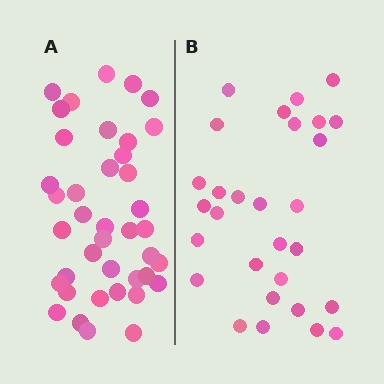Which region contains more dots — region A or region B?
Region A (the left region) has more dots.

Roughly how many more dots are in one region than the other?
Region A has roughly 12 or so more dots than region B.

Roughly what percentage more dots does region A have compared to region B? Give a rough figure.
About 40% more.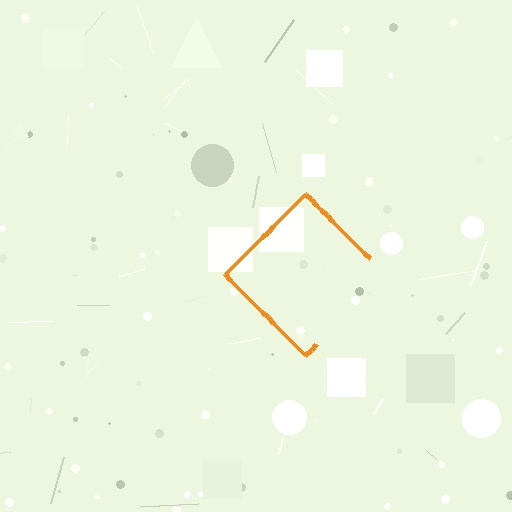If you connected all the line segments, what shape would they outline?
They would outline a diamond.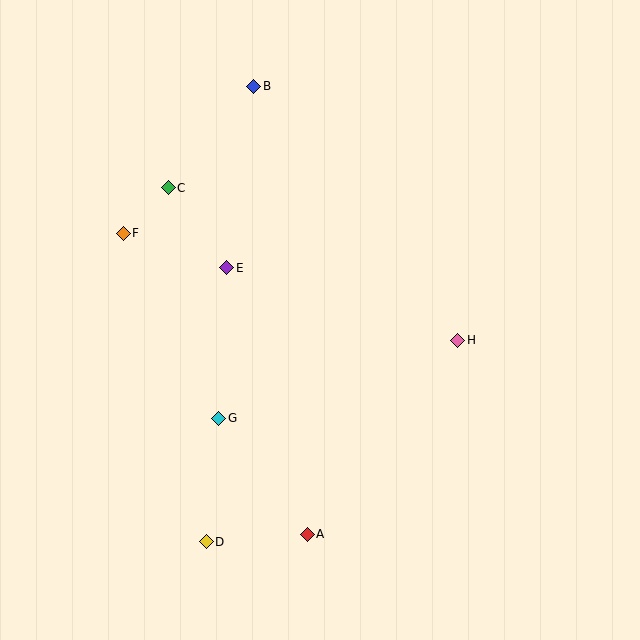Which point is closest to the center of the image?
Point E at (227, 268) is closest to the center.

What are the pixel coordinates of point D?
Point D is at (206, 542).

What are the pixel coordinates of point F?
Point F is at (123, 233).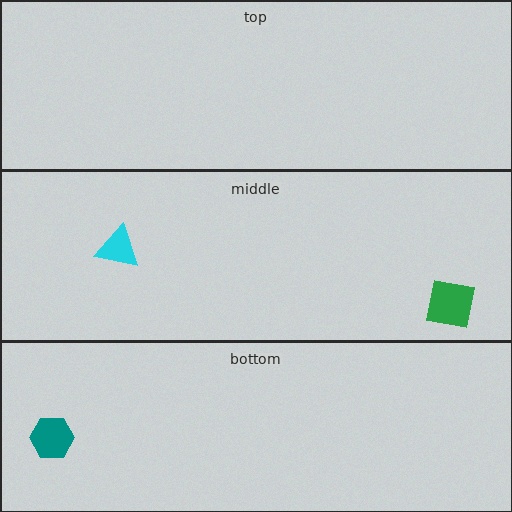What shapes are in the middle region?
The green square, the cyan triangle.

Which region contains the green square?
The middle region.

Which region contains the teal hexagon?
The bottom region.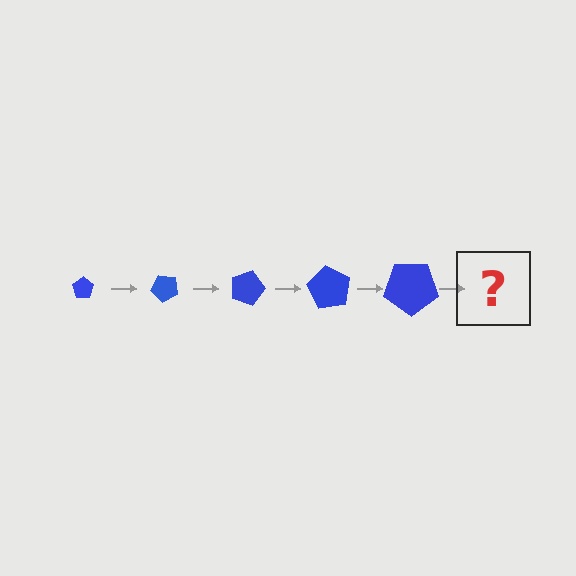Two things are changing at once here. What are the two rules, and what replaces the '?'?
The two rules are that the pentagon grows larger each step and it rotates 45 degrees each step. The '?' should be a pentagon, larger than the previous one and rotated 225 degrees from the start.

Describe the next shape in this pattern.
It should be a pentagon, larger than the previous one and rotated 225 degrees from the start.